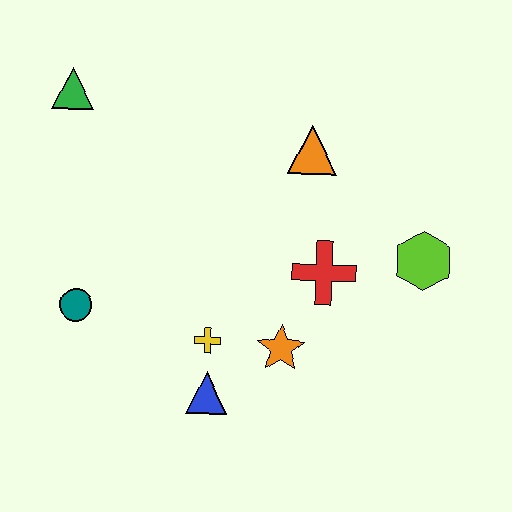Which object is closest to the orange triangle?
The red cross is closest to the orange triangle.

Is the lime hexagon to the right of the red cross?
Yes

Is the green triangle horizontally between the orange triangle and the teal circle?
No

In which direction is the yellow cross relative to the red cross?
The yellow cross is to the left of the red cross.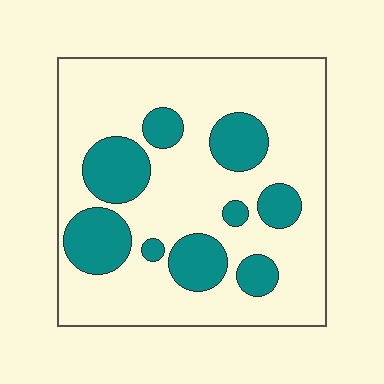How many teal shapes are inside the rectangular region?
9.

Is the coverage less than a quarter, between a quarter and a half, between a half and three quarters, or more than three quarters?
Between a quarter and a half.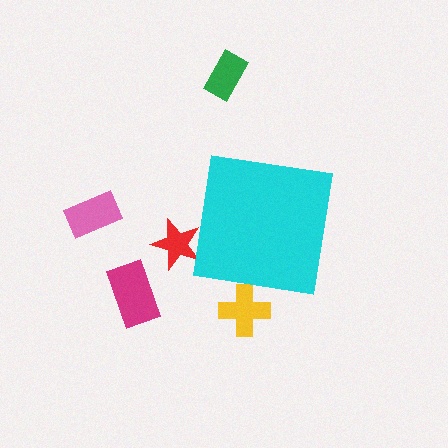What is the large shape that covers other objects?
A cyan square.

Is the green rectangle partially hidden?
No, the green rectangle is fully visible.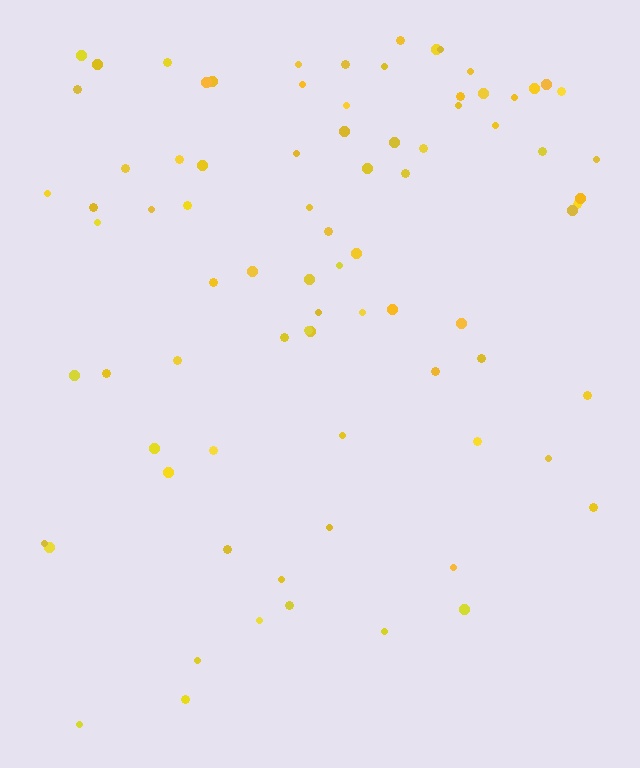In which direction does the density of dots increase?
From bottom to top, with the top side densest.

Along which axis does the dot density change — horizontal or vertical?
Vertical.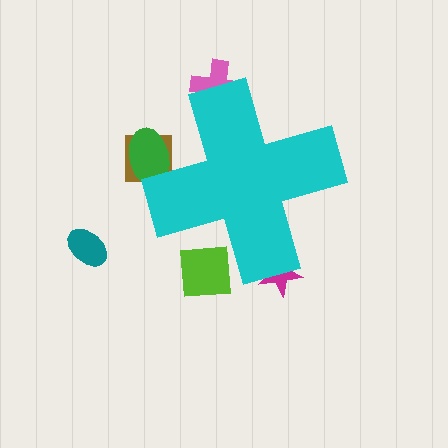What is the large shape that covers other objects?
A cyan cross.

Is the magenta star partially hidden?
Yes, the magenta star is partially hidden behind the cyan cross.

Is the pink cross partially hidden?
Yes, the pink cross is partially hidden behind the cyan cross.